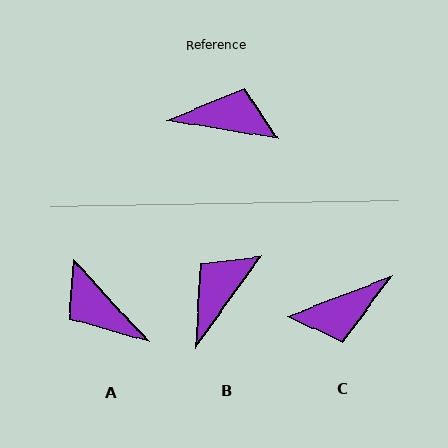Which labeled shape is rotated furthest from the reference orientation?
C, about 149 degrees away.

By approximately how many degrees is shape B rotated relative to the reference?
Approximately 64 degrees counter-clockwise.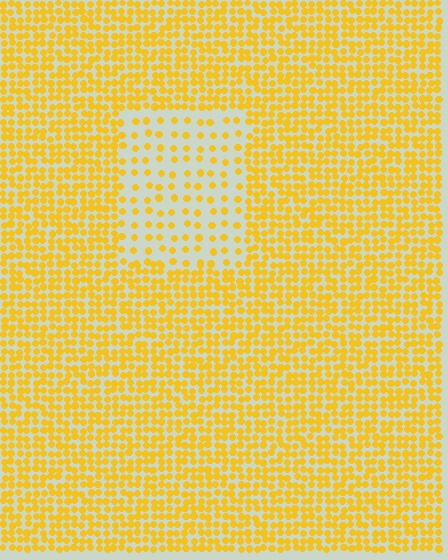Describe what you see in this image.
The image contains small yellow elements arranged at two different densities. A rectangle-shaped region is visible where the elements are less densely packed than the surrounding area.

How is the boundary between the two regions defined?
The boundary is defined by a change in element density (approximately 2.6x ratio). All elements are the same color, size, and shape.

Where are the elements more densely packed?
The elements are more densely packed outside the rectangle boundary.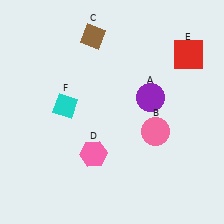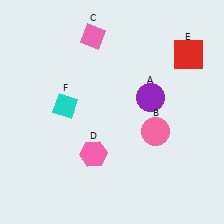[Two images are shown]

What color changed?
The diamond (C) changed from brown in Image 1 to pink in Image 2.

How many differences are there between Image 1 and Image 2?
There is 1 difference between the two images.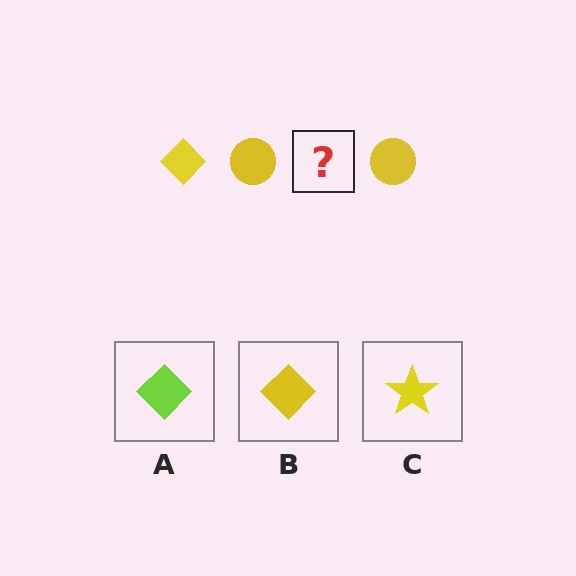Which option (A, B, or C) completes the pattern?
B.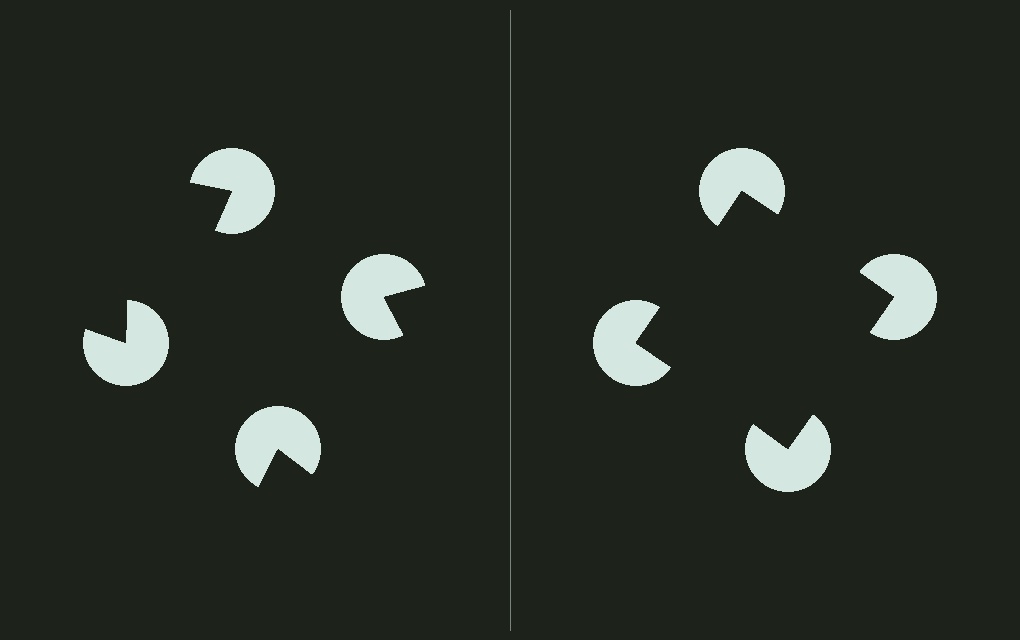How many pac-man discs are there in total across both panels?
8 — 4 on each side.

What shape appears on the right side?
An illusory square.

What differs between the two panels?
The pac-man discs are positioned identically on both sides; only the wedge orientations differ. On the right they align to a square; on the left they are misaligned.